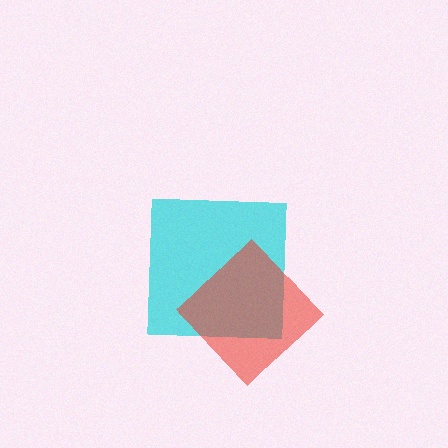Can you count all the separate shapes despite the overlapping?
Yes, there are 2 separate shapes.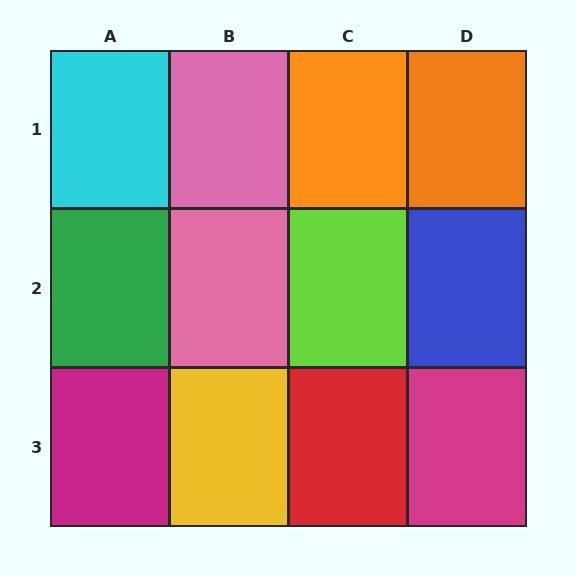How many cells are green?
1 cell is green.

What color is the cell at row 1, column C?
Orange.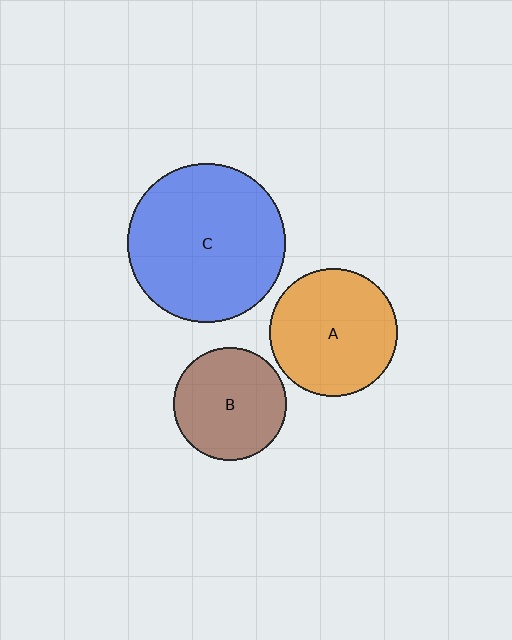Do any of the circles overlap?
No, none of the circles overlap.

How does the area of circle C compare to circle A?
Approximately 1.5 times.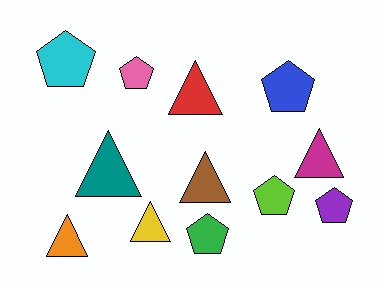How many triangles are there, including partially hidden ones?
There are 6 triangles.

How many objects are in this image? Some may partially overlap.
There are 12 objects.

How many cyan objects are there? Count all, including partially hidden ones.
There is 1 cyan object.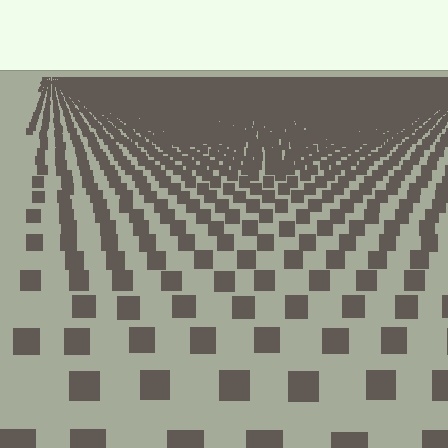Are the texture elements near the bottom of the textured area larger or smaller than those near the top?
Larger. Near the bottom, elements are closer to the viewer and appear at a bigger on-screen size.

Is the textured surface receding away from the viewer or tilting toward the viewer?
The surface is receding away from the viewer. Texture elements get smaller and denser toward the top.